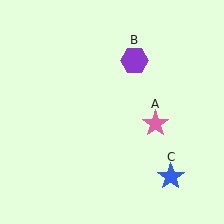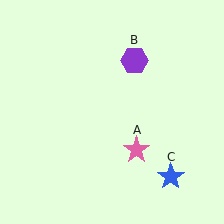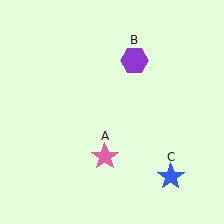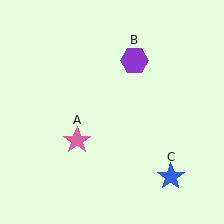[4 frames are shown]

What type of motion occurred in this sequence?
The pink star (object A) rotated clockwise around the center of the scene.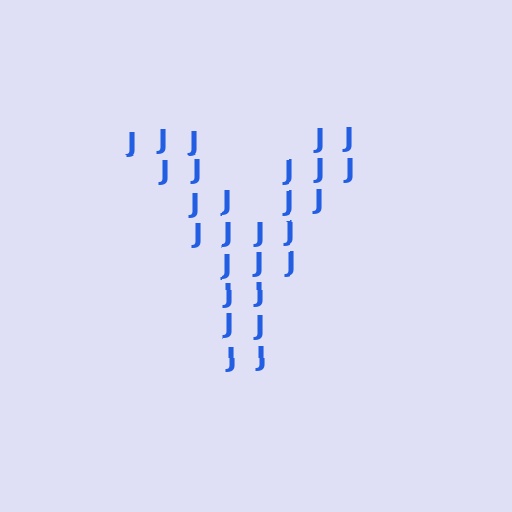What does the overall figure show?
The overall figure shows the letter Y.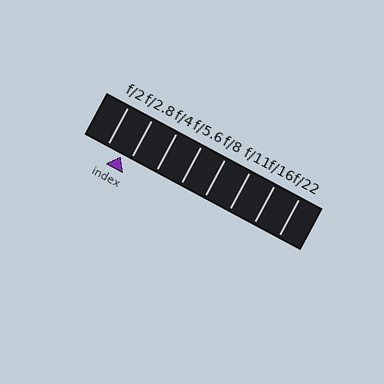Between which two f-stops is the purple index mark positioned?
The index mark is between f/2 and f/2.8.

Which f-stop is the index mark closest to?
The index mark is closest to f/2.8.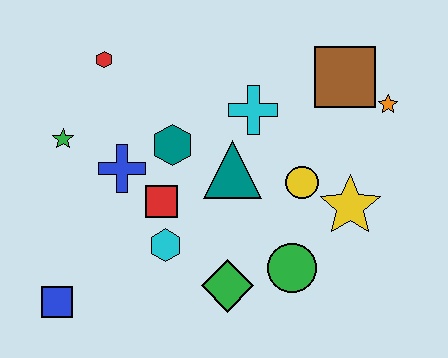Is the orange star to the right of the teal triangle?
Yes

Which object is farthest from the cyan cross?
The blue square is farthest from the cyan cross.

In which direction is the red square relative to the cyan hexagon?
The red square is above the cyan hexagon.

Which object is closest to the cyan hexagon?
The red square is closest to the cyan hexagon.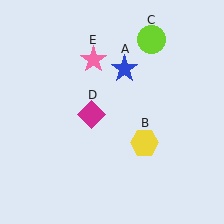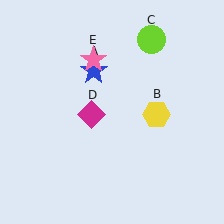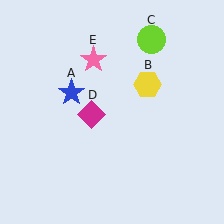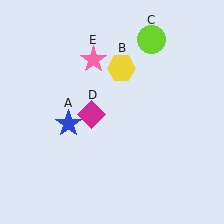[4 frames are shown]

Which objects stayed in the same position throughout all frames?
Lime circle (object C) and magenta diamond (object D) and pink star (object E) remained stationary.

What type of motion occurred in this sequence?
The blue star (object A), yellow hexagon (object B) rotated counterclockwise around the center of the scene.